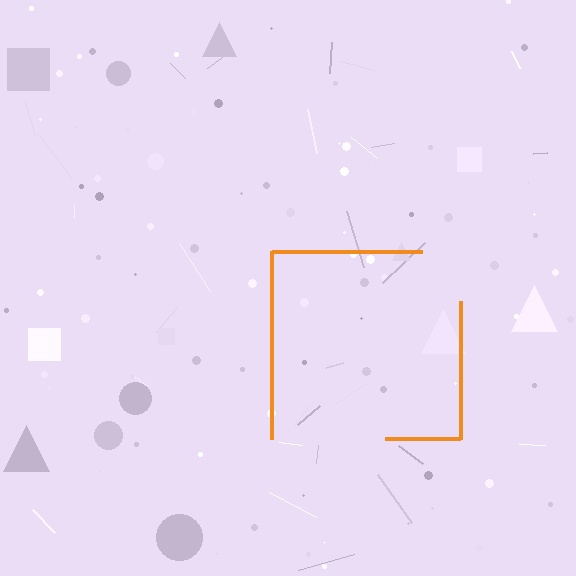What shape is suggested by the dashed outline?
The dashed outline suggests a square.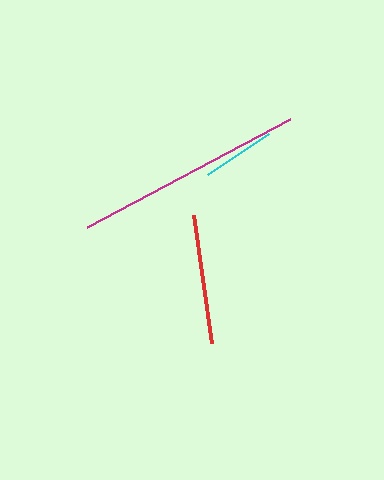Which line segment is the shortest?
The cyan line is the shortest at approximately 74 pixels.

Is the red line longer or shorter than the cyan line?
The red line is longer than the cyan line.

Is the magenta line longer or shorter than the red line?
The magenta line is longer than the red line.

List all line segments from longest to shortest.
From longest to shortest: magenta, red, cyan.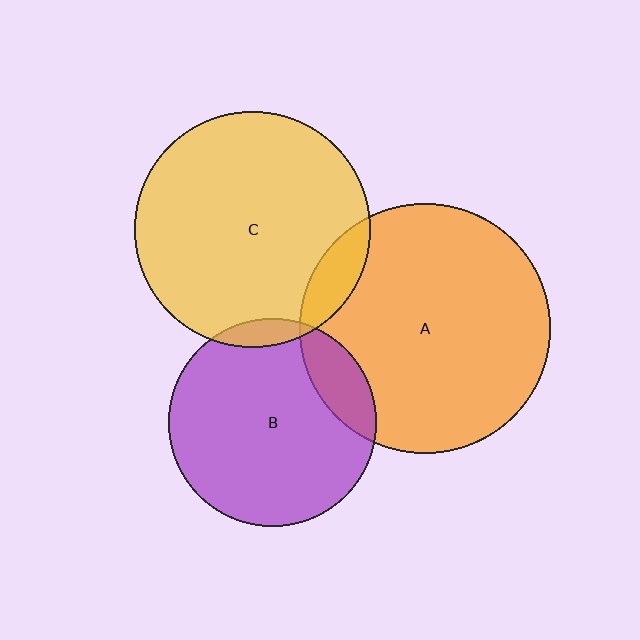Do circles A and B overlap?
Yes.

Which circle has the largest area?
Circle A (orange).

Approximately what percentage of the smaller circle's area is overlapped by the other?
Approximately 15%.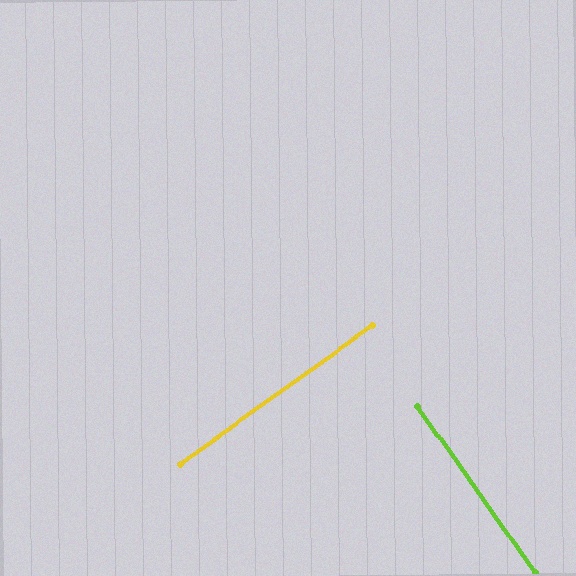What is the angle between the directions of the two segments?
Approximately 90 degrees.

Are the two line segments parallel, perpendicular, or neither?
Perpendicular — they meet at approximately 90°.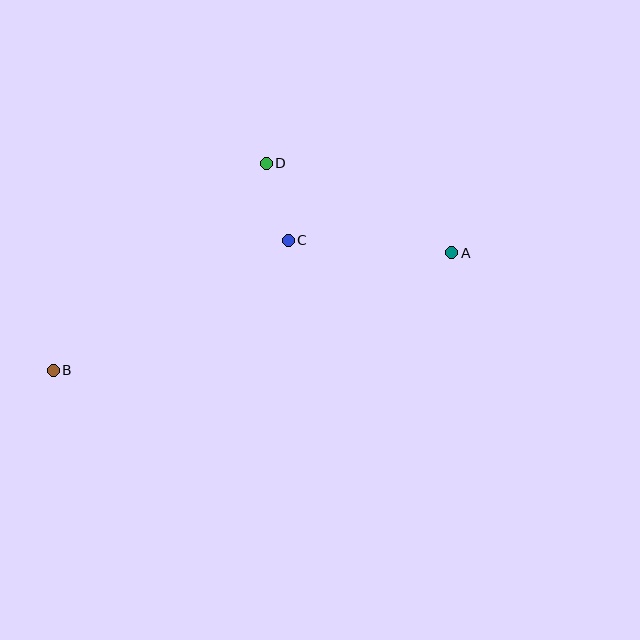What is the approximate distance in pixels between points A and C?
The distance between A and C is approximately 164 pixels.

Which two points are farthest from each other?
Points A and B are farthest from each other.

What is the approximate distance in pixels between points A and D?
The distance between A and D is approximately 206 pixels.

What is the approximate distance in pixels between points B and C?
The distance between B and C is approximately 268 pixels.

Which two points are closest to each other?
Points C and D are closest to each other.